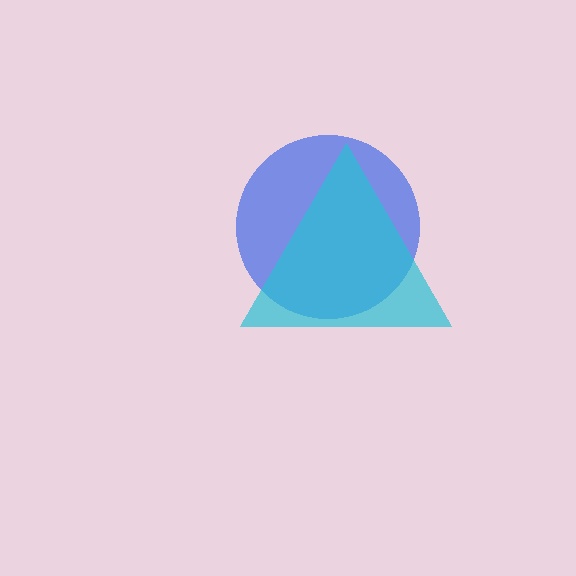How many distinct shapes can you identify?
There are 2 distinct shapes: a blue circle, a cyan triangle.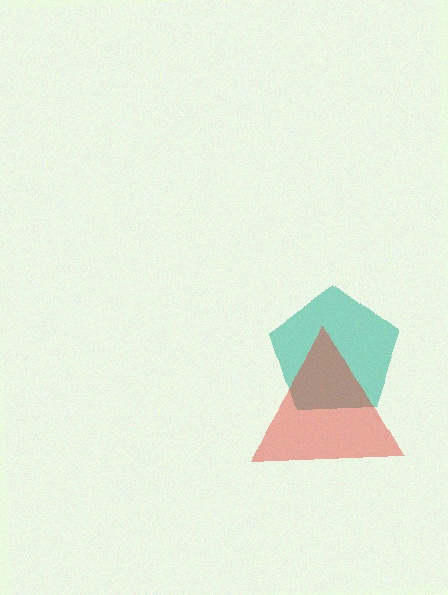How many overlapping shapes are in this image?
There are 2 overlapping shapes in the image.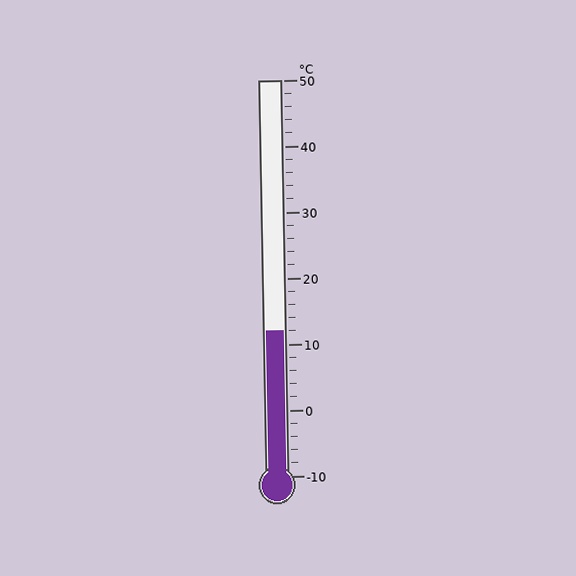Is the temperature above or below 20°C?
The temperature is below 20°C.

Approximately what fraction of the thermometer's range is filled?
The thermometer is filled to approximately 35% of its range.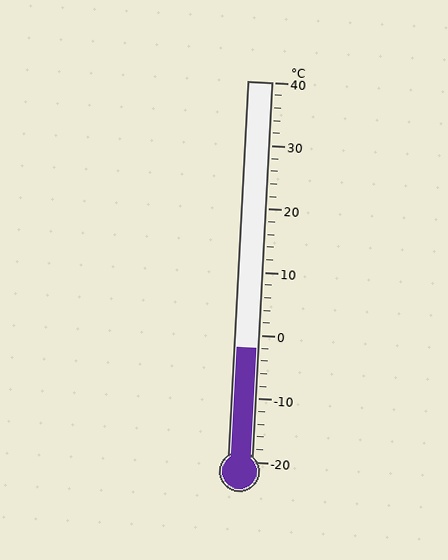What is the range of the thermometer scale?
The thermometer scale ranges from -20°C to 40°C.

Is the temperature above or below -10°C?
The temperature is above -10°C.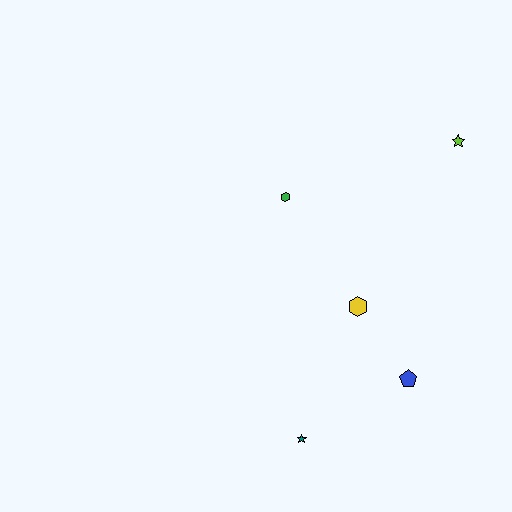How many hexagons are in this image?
There are 2 hexagons.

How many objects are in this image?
There are 5 objects.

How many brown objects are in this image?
There are no brown objects.